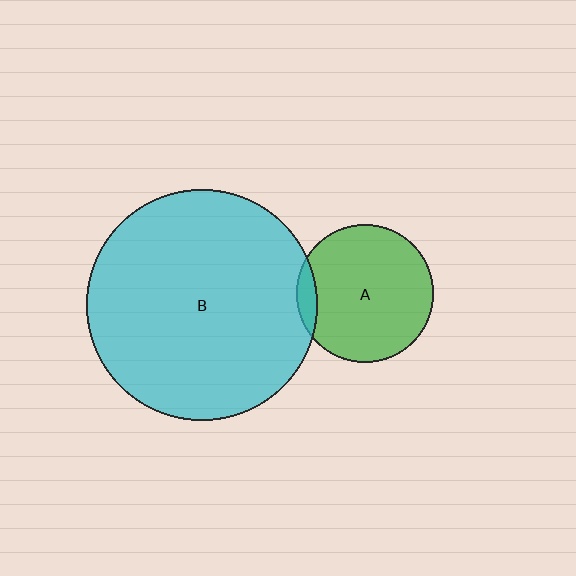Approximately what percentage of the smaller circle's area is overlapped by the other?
Approximately 10%.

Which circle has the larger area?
Circle B (cyan).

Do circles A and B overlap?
Yes.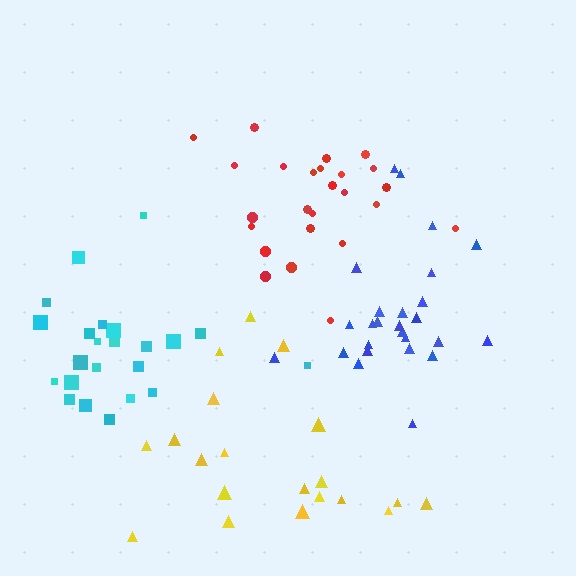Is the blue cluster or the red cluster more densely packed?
Blue.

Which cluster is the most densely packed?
Cyan.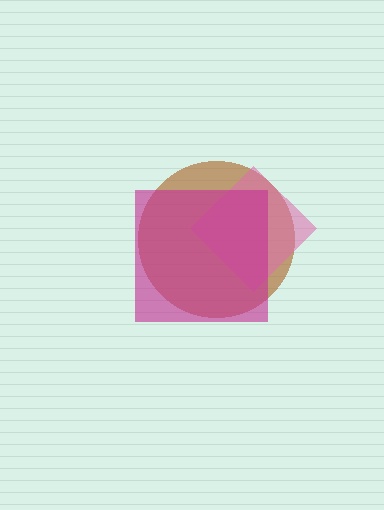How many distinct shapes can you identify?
There are 3 distinct shapes: a brown circle, a pink diamond, a magenta square.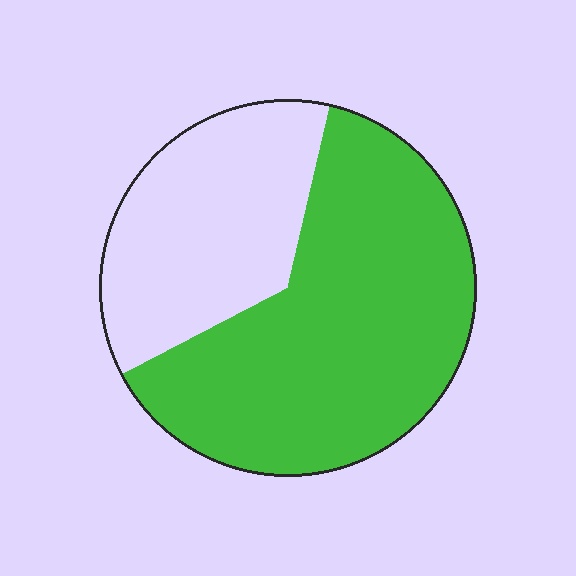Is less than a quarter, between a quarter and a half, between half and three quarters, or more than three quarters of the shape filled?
Between half and three quarters.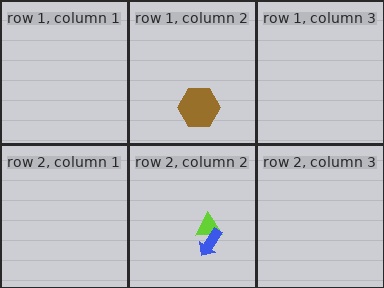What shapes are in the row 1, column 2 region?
The brown hexagon.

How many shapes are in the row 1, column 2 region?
1.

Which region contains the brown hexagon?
The row 1, column 2 region.